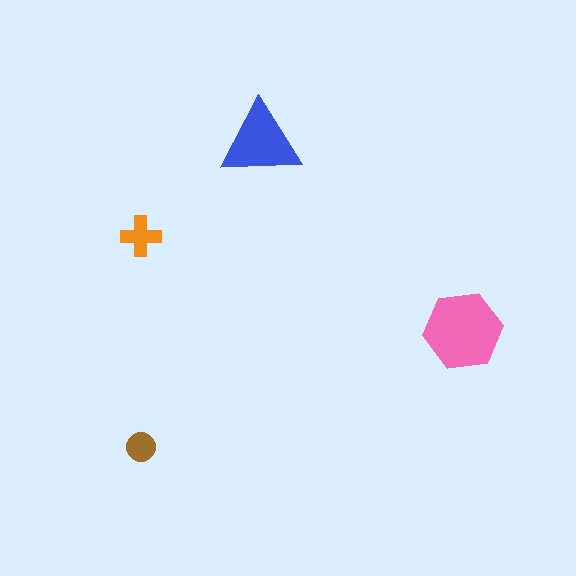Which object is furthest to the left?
The brown circle is leftmost.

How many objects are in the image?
There are 4 objects in the image.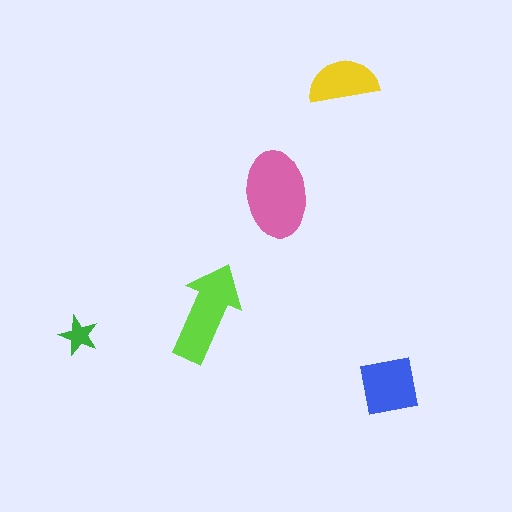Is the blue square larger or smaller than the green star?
Larger.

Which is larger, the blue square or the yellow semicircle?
The blue square.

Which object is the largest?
The pink ellipse.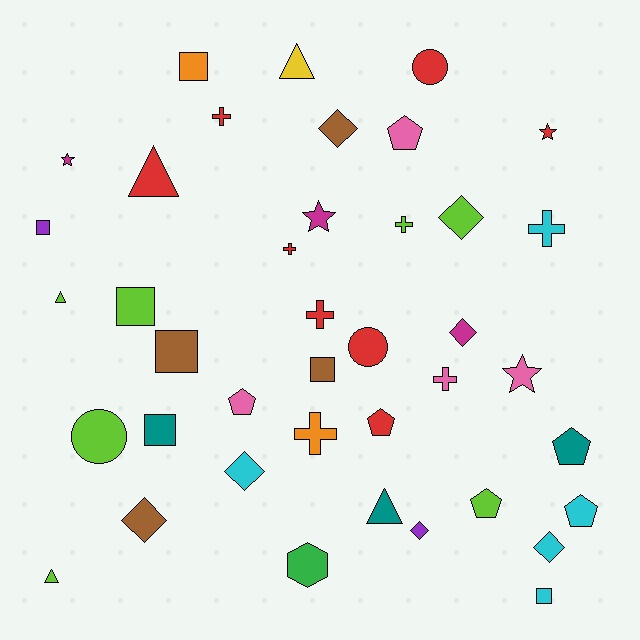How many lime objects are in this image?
There are 7 lime objects.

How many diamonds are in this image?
There are 7 diamonds.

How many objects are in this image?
There are 40 objects.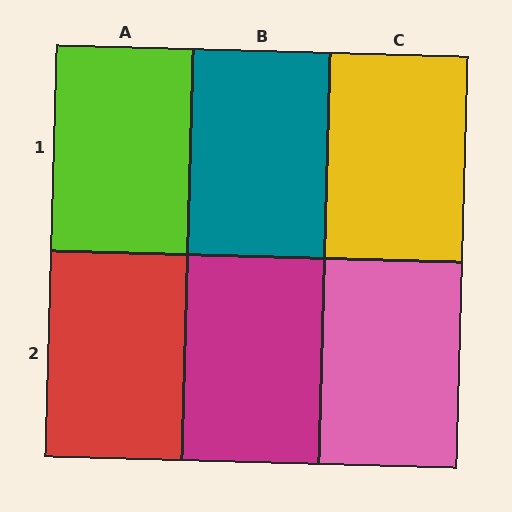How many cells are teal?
1 cell is teal.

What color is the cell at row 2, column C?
Pink.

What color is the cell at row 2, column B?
Magenta.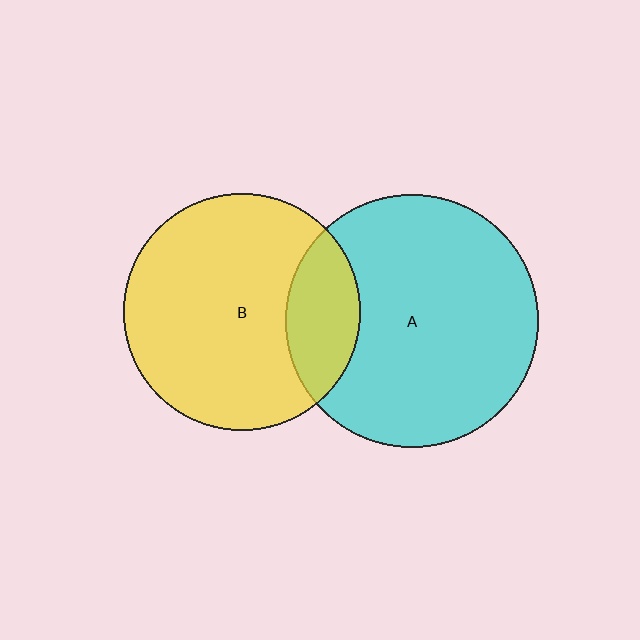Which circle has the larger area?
Circle A (cyan).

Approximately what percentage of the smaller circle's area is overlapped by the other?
Approximately 20%.